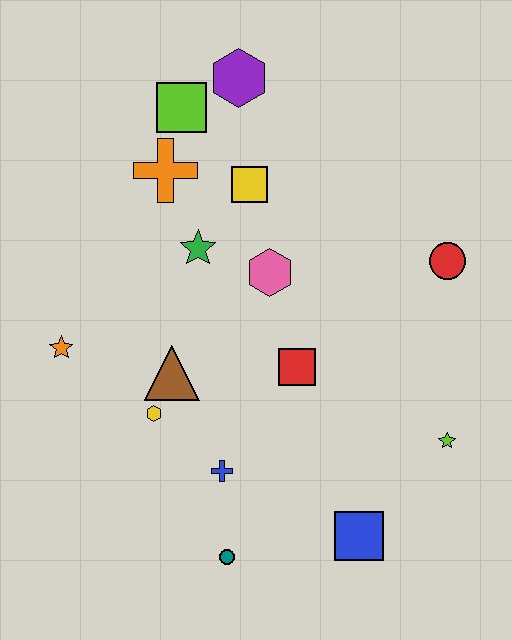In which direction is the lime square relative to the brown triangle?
The lime square is above the brown triangle.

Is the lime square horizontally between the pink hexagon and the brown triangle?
Yes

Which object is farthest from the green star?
The blue square is farthest from the green star.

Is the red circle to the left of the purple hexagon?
No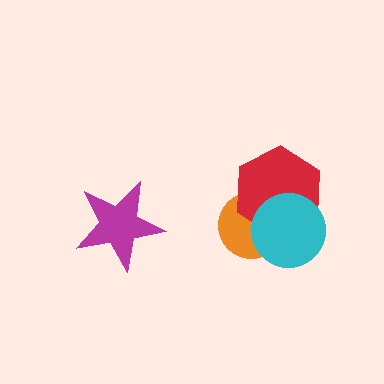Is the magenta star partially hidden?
No, no other shape covers it.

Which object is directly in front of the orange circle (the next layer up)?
The red hexagon is directly in front of the orange circle.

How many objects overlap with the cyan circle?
2 objects overlap with the cyan circle.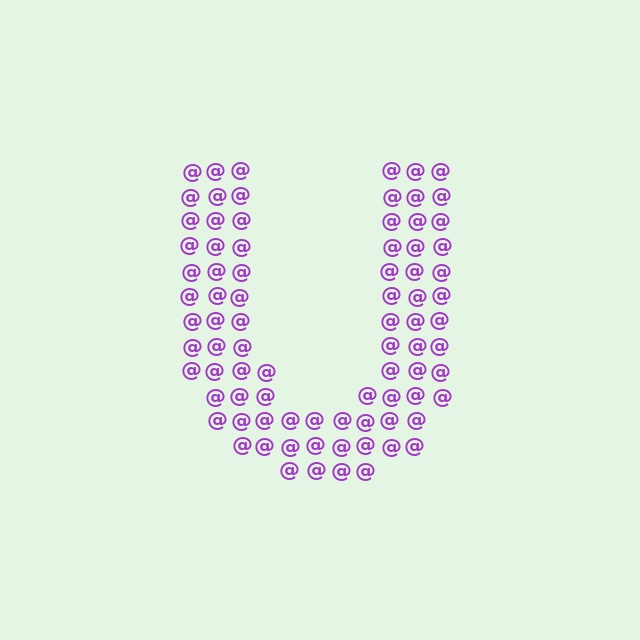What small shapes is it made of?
It is made of small at signs.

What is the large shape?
The large shape is the letter U.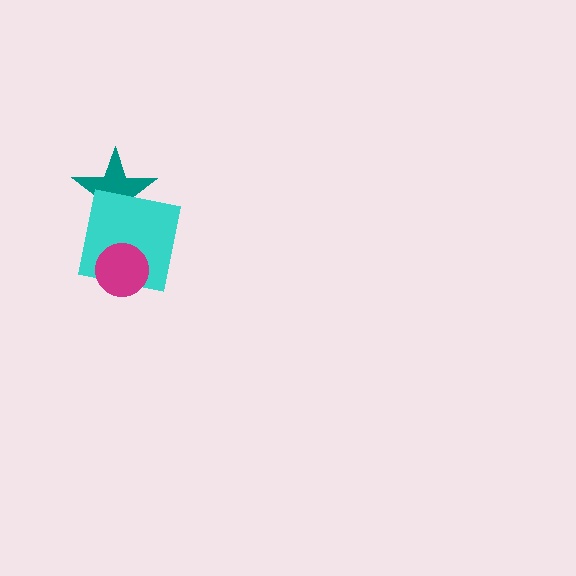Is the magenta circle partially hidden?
No, no other shape covers it.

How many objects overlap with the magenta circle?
1 object overlaps with the magenta circle.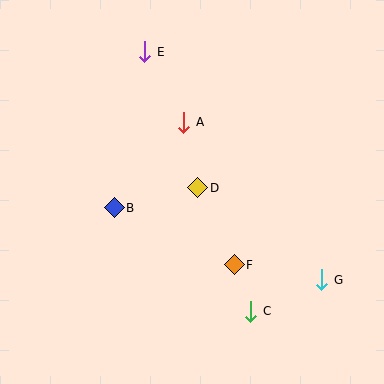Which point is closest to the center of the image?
Point D at (198, 188) is closest to the center.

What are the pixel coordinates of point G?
Point G is at (322, 280).